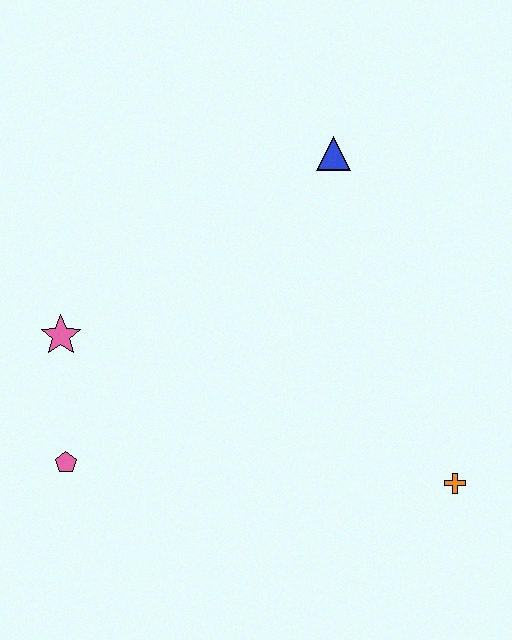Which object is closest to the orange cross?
The blue triangle is closest to the orange cross.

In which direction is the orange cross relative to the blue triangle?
The orange cross is below the blue triangle.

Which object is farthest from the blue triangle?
The pink pentagon is farthest from the blue triangle.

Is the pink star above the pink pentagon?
Yes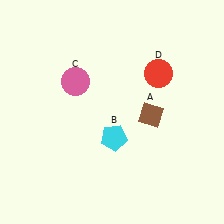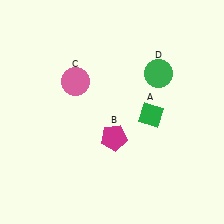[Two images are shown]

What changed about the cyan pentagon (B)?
In Image 1, B is cyan. In Image 2, it changed to magenta.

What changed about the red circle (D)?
In Image 1, D is red. In Image 2, it changed to green.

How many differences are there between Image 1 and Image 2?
There are 3 differences between the two images.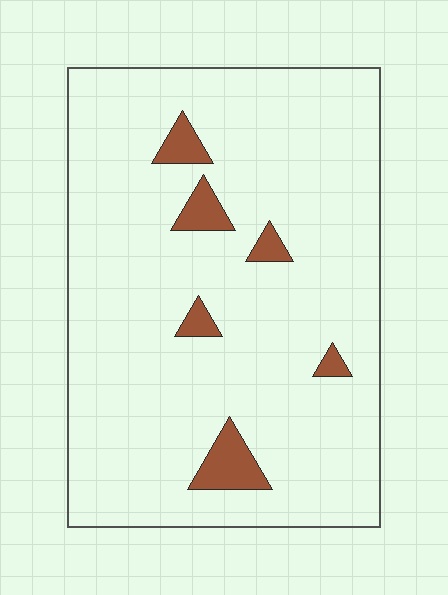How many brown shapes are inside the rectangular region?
6.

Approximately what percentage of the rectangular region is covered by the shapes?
Approximately 5%.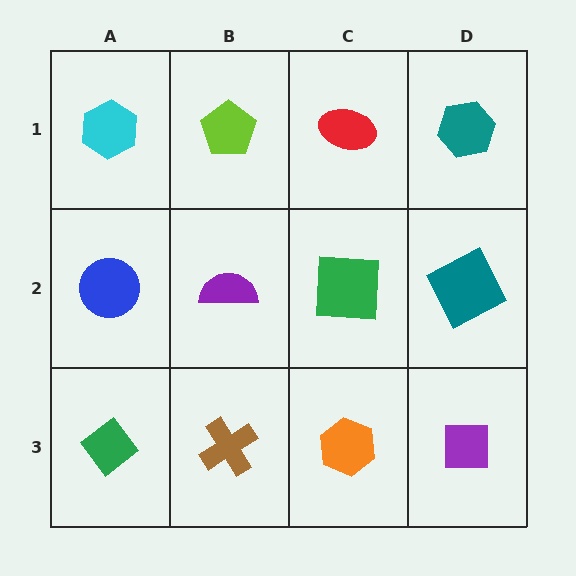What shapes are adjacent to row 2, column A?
A cyan hexagon (row 1, column A), a green diamond (row 3, column A), a purple semicircle (row 2, column B).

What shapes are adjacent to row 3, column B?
A purple semicircle (row 2, column B), a green diamond (row 3, column A), an orange hexagon (row 3, column C).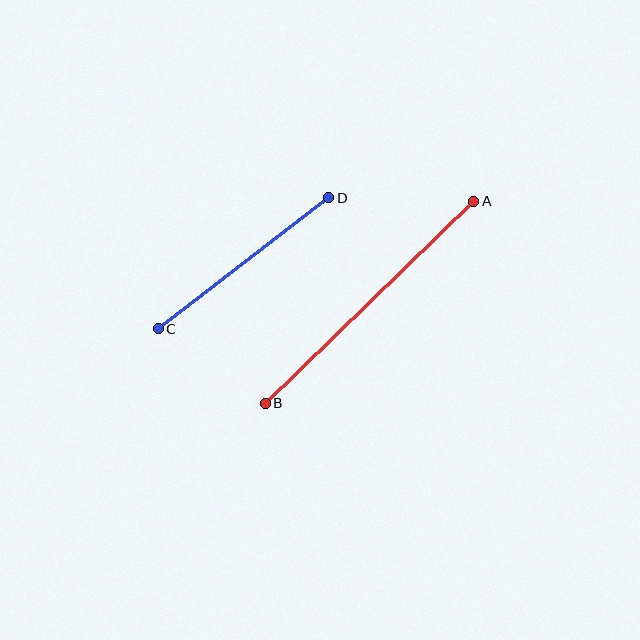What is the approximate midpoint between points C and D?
The midpoint is at approximately (244, 263) pixels.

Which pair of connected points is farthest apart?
Points A and B are farthest apart.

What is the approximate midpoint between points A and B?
The midpoint is at approximately (370, 302) pixels.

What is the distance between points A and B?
The distance is approximately 290 pixels.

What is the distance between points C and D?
The distance is approximately 215 pixels.